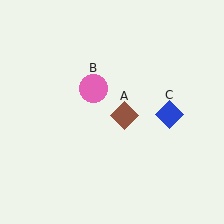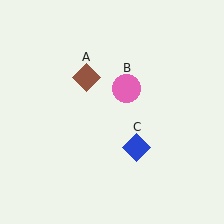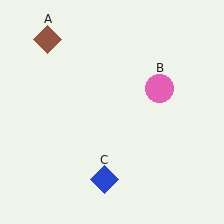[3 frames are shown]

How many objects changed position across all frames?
3 objects changed position: brown diamond (object A), pink circle (object B), blue diamond (object C).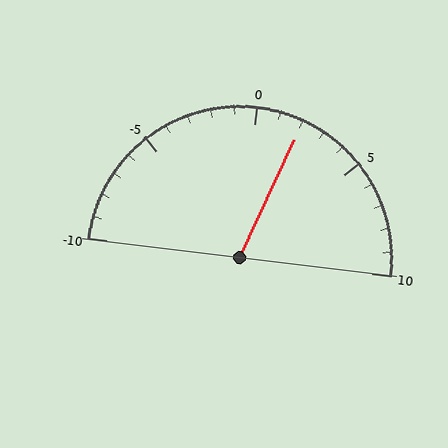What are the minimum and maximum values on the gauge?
The gauge ranges from -10 to 10.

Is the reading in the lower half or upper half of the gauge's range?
The reading is in the upper half of the range (-10 to 10).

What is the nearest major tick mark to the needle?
The nearest major tick mark is 0.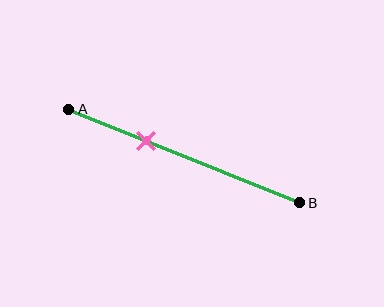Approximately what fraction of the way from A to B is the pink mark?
The pink mark is approximately 35% of the way from A to B.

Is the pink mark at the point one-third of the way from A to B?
Yes, the mark is approximately at the one-third point.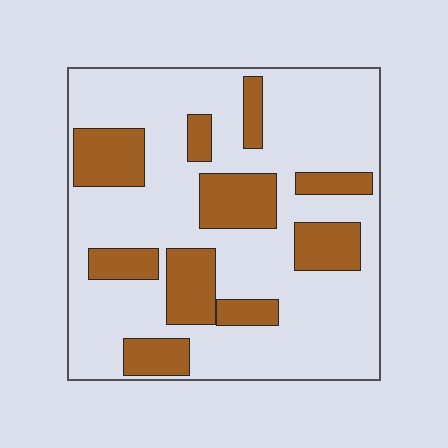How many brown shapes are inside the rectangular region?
10.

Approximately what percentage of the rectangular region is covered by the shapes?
Approximately 25%.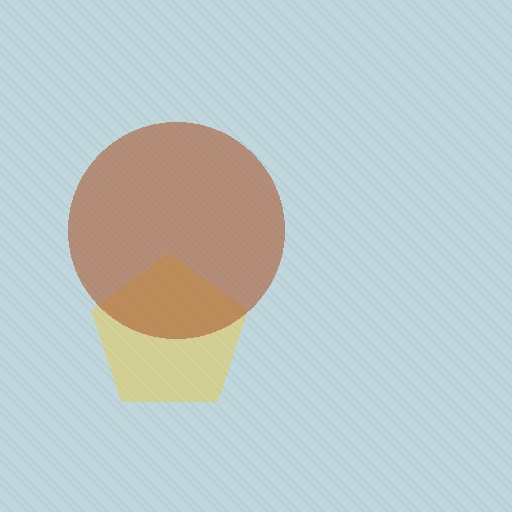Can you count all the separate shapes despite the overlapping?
Yes, there are 2 separate shapes.